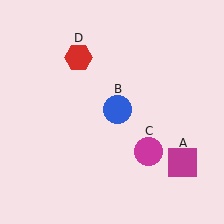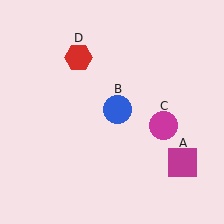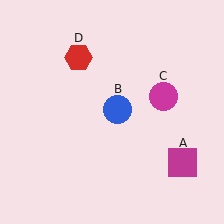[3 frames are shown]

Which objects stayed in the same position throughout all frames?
Magenta square (object A) and blue circle (object B) and red hexagon (object D) remained stationary.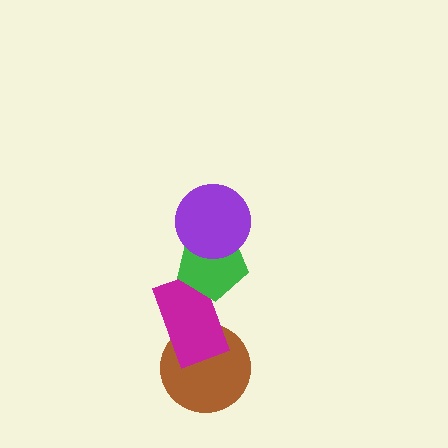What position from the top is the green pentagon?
The green pentagon is 2nd from the top.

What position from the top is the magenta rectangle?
The magenta rectangle is 3rd from the top.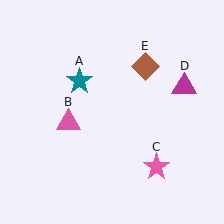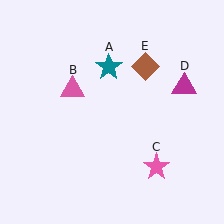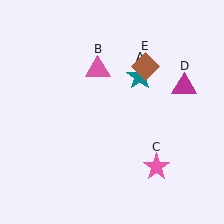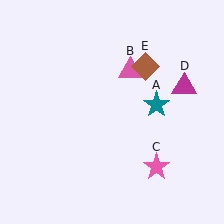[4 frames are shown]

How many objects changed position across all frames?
2 objects changed position: teal star (object A), pink triangle (object B).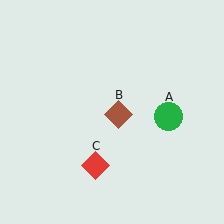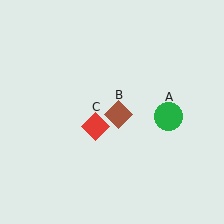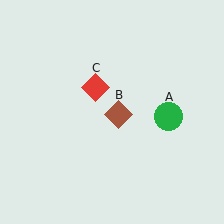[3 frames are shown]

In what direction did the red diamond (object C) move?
The red diamond (object C) moved up.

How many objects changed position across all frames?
1 object changed position: red diamond (object C).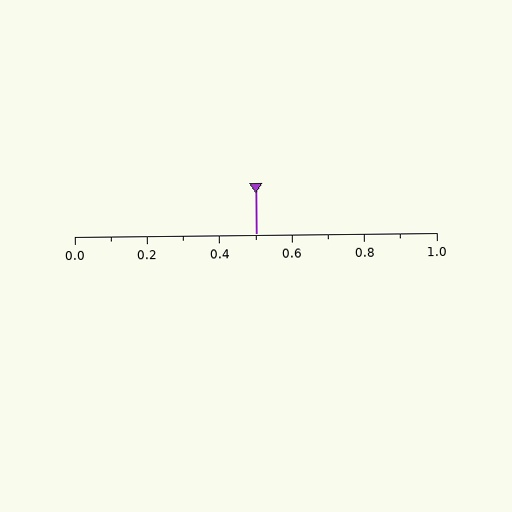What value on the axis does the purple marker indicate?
The marker indicates approximately 0.5.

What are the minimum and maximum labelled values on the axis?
The axis runs from 0.0 to 1.0.